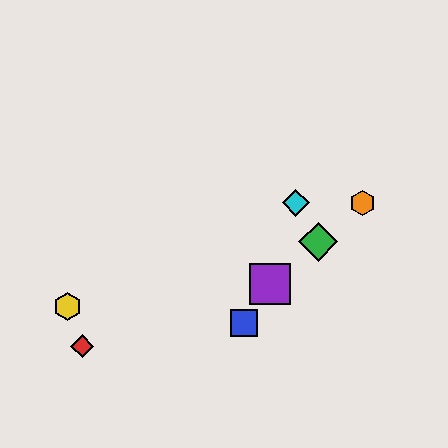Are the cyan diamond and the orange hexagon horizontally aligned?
Yes, both are at y≈203.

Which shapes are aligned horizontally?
The orange hexagon, the cyan diamond are aligned horizontally.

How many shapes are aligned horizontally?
2 shapes (the orange hexagon, the cyan diamond) are aligned horizontally.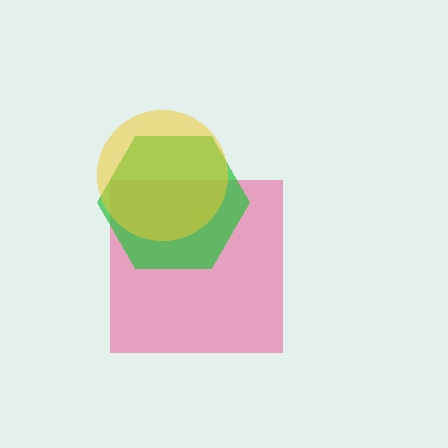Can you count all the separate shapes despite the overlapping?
Yes, there are 3 separate shapes.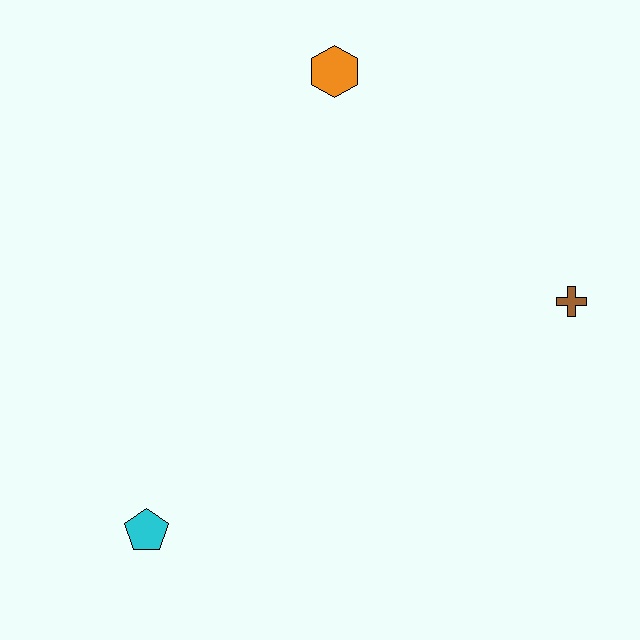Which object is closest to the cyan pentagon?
The brown cross is closest to the cyan pentagon.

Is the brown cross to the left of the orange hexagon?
No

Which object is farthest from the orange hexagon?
The cyan pentagon is farthest from the orange hexagon.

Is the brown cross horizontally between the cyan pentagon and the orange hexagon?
No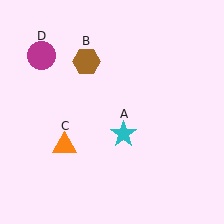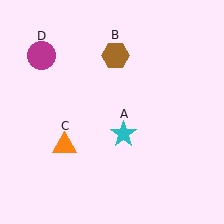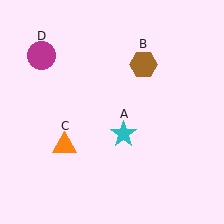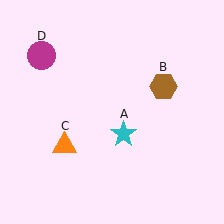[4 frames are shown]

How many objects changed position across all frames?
1 object changed position: brown hexagon (object B).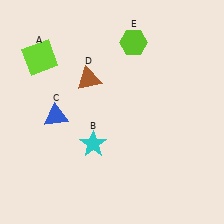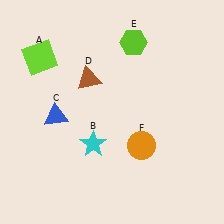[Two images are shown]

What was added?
An orange circle (F) was added in Image 2.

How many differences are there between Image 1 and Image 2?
There is 1 difference between the two images.